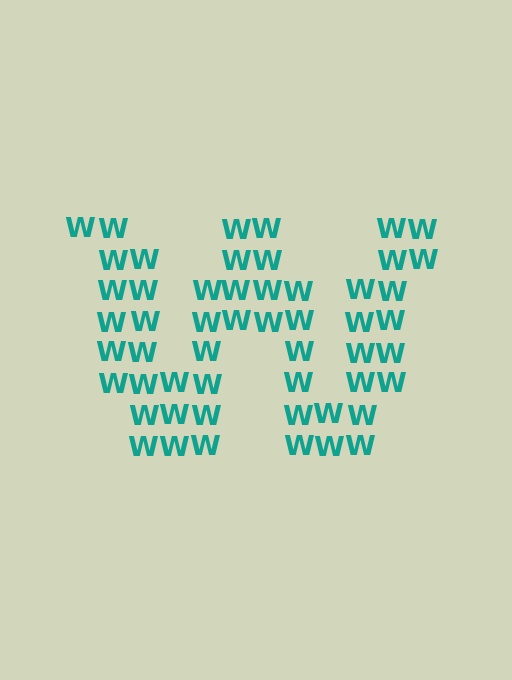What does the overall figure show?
The overall figure shows the letter W.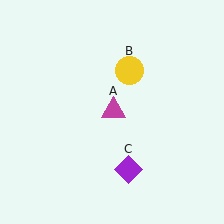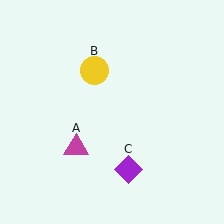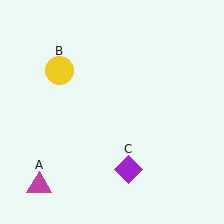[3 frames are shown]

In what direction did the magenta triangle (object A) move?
The magenta triangle (object A) moved down and to the left.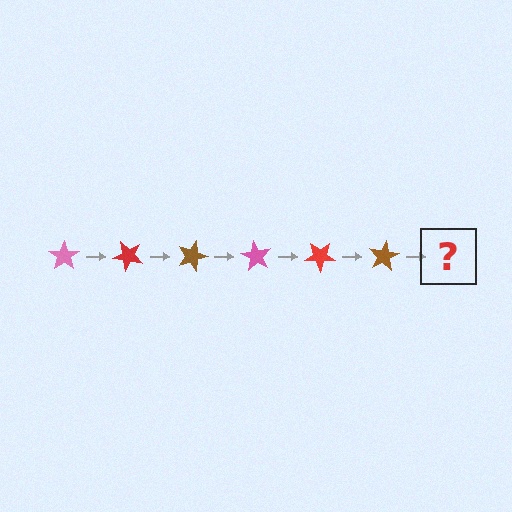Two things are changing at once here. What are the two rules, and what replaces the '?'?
The two rules are that it rotates 45 degrees each step and the color cycles through pink, red, and brown. The '?' should be a pink star, rotated 270 degrees from the start.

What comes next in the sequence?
The next element should be a pink star, rotated 270 degrees from the start.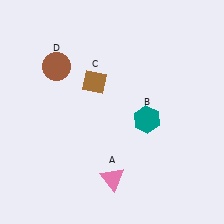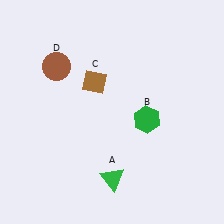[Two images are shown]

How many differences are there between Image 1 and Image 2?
There are 2 differences between the two images.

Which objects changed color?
A changed from pink to green. B changed from teal to green.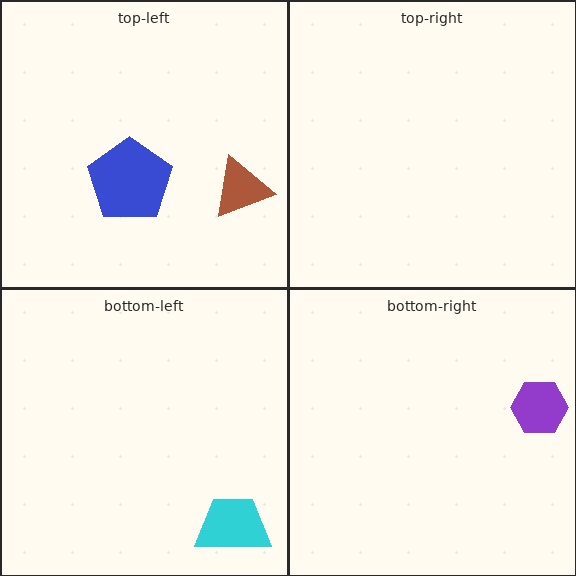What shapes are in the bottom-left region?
The cyan trapezoid.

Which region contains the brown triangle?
The top-left region.